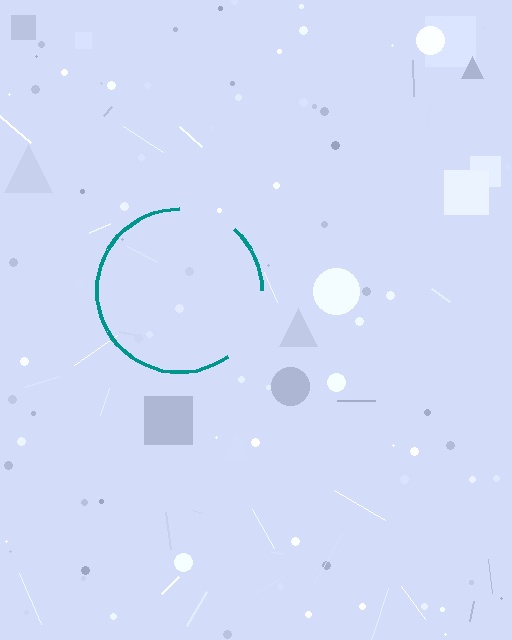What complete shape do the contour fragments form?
The contour fragments form a circle.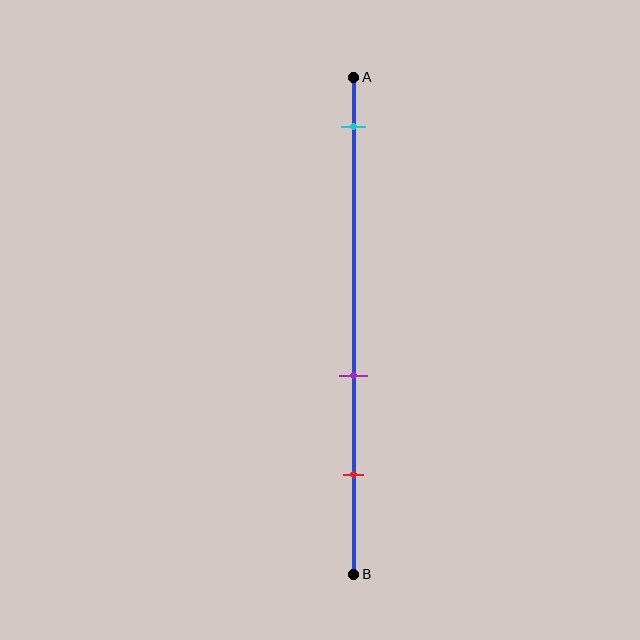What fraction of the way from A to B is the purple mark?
The purple mark is approximately 60% (0.6) of the way from A to B.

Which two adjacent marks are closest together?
The purple and red marks are the closest adjacent pair.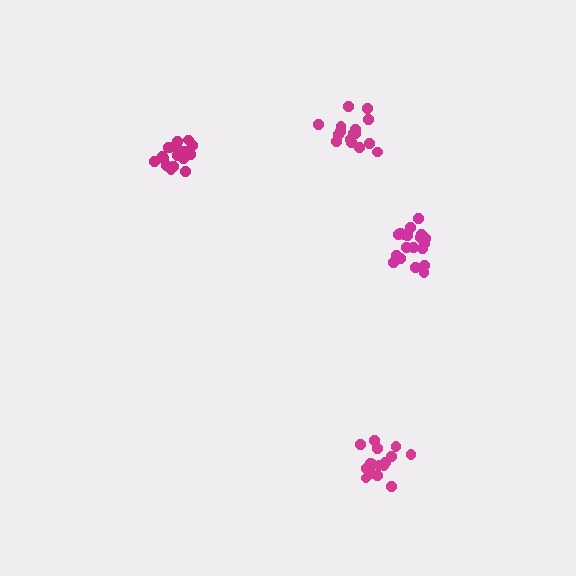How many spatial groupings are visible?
There are 4 spatial groupings.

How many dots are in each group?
Group 1: 18 dots, Group 2: 19 dots, Group 3: 17 dots, Group 4: 16 dots (70 total).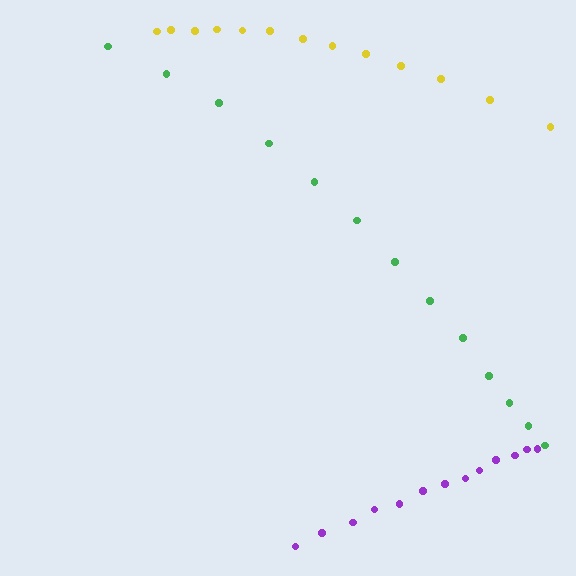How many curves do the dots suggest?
There are 3 distinct paths.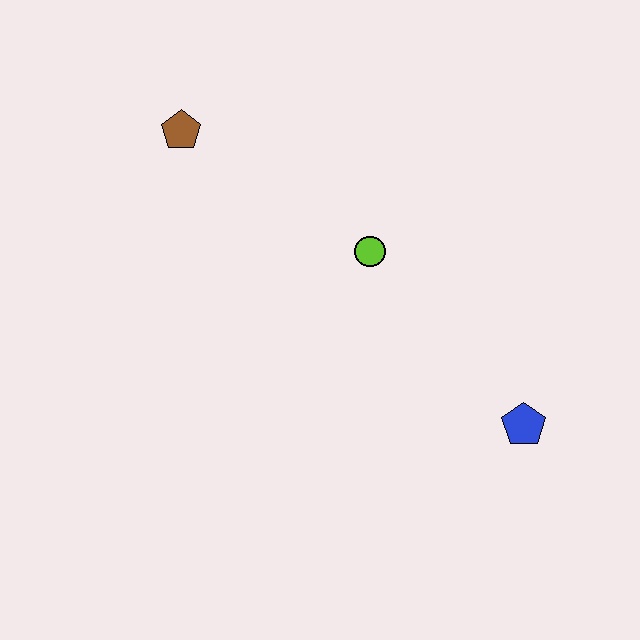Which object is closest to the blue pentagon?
The lime circle is closest to the blue pentagon.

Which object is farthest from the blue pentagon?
The brown pentagon is farthest from the blue pentagon.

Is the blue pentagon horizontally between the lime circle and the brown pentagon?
No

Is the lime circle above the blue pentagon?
Yes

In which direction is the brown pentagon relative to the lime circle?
The brown pentagon is to the left of the lime circle.